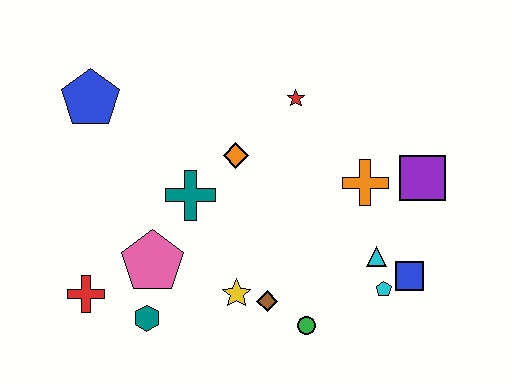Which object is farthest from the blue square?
The blue pentagon is farthest from the blue square.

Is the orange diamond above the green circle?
Yes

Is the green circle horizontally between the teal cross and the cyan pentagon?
Yes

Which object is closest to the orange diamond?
The teal cross is closest to the orange diamond.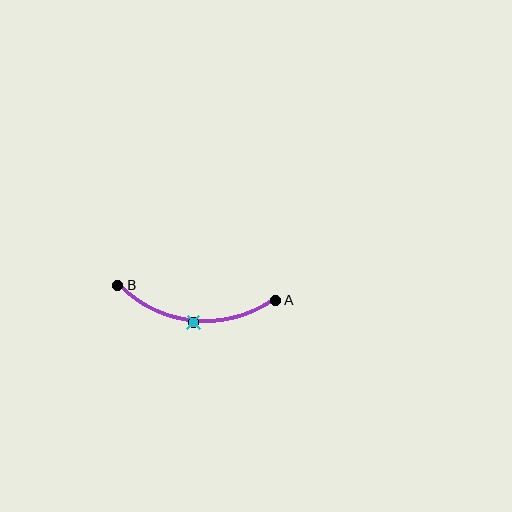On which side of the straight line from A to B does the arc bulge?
The arc bulges below the straight line connecting A and B.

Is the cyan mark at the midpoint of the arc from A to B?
Yes. The cyan mark lies on the arc at equal arc-length from both A and B — it is the arc midpoint.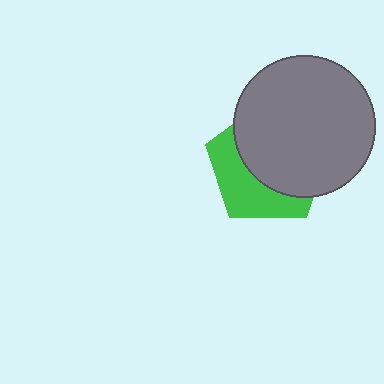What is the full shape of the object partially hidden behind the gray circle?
The partially hidden object is a green pentagon.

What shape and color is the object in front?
The object in front is a gray circle.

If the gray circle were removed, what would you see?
You would see the complete green pentagon.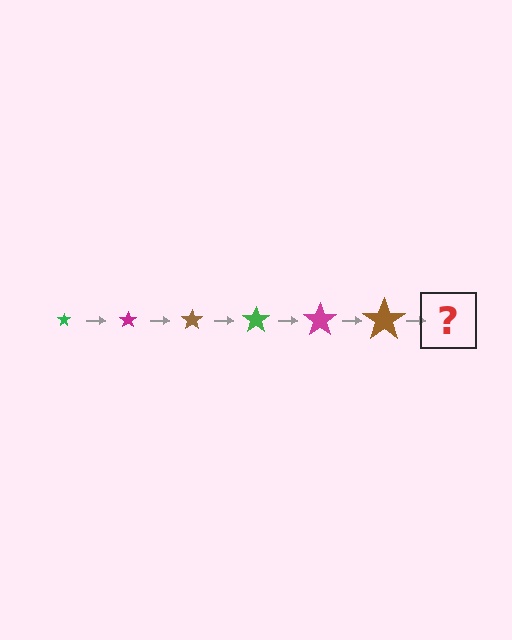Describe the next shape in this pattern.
It should be a green star, larger than the previous one.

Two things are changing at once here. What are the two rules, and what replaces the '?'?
The two rules are that the star grows larger each step and the color cycles through green, magenta, and brown. The '?' should be a green star, larger than the previous one.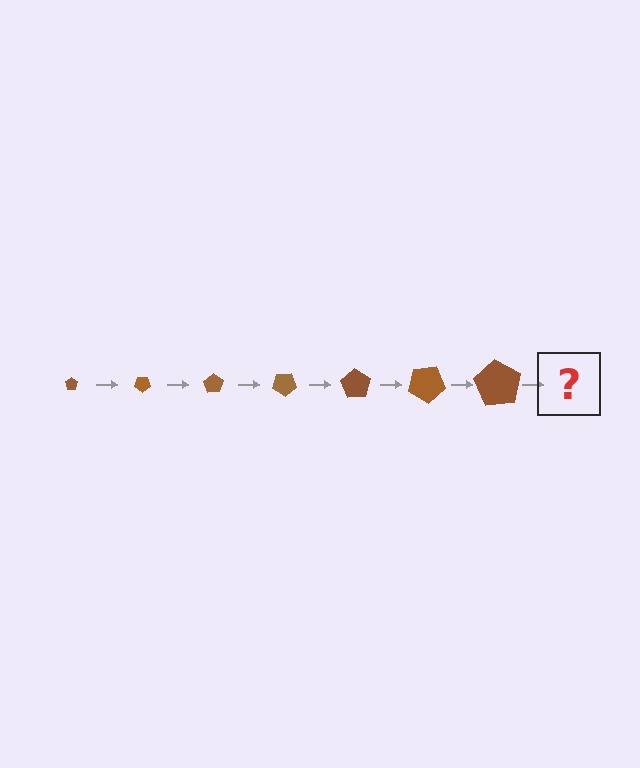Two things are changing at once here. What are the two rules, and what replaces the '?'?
The two rules are that the pentagon grows larger each step and it rotates 35 degrees each step. The '?' should be a pentagon, larger than the previous one and rotated 245 degrees from the start.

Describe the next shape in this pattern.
It should be a pentagon, larger than the previous one and rotated 245 degrees from the start.